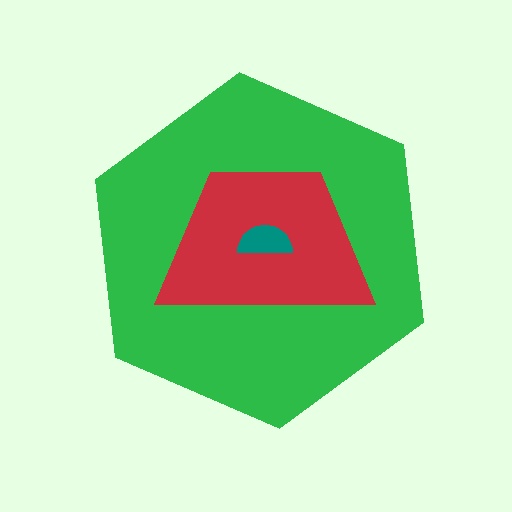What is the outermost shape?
The green hexagon.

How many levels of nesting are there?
3.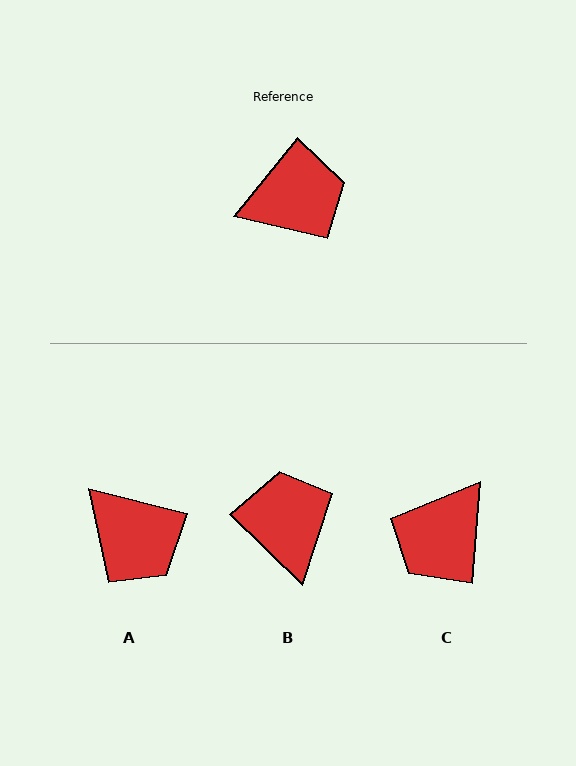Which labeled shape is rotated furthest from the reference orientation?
C, about 145 degrees away.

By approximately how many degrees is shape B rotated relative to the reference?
Approximately 85 degrees counter-clockwise.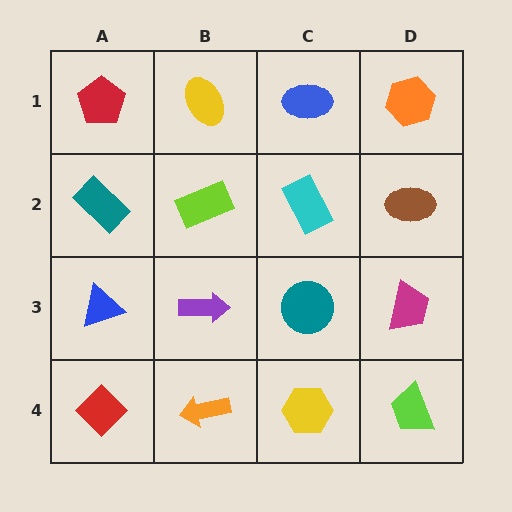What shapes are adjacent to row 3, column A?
A teal rectangle (row 2, column A), a red diamond (row 4, column A), a purple arrow (row 3, column B).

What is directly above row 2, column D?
An orange hexagon.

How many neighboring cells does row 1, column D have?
2.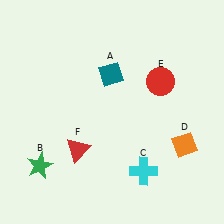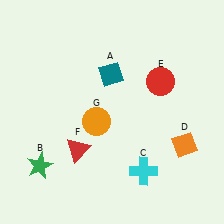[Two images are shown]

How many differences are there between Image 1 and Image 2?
There is 1 difference between the two images.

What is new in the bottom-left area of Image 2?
An orange circle (G) was added in the bottom-left area of Image 2.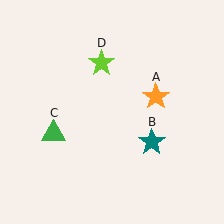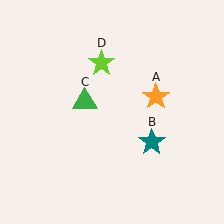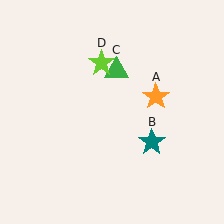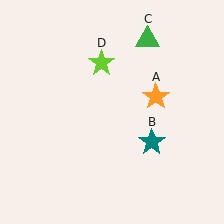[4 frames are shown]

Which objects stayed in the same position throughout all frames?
Orange star (object A) and teal star (object B) and lime star (object D) remained stationary.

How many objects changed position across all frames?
1 object changed position: green triangle (object C).